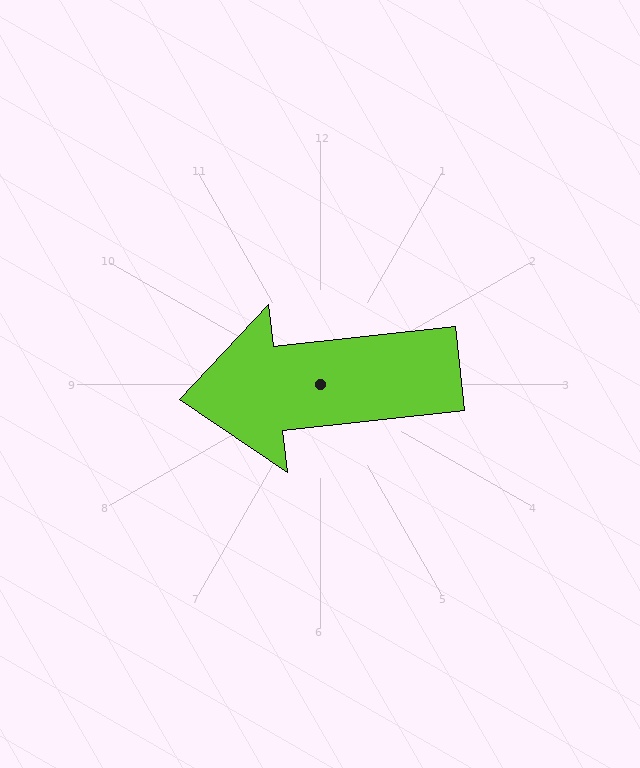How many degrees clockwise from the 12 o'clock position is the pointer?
Approximately 264 degrees.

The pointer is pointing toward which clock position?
Roughly 9 o'clock.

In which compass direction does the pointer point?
West.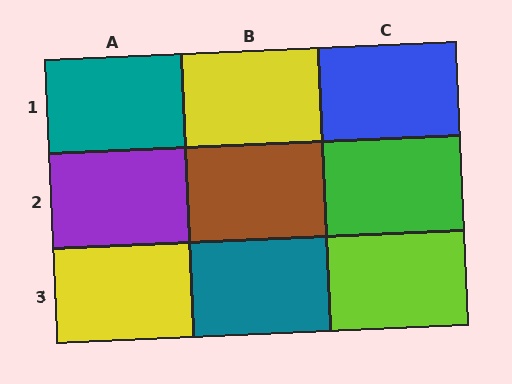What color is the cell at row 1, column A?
Teal.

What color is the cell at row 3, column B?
Teal.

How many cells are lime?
1 cell is lime.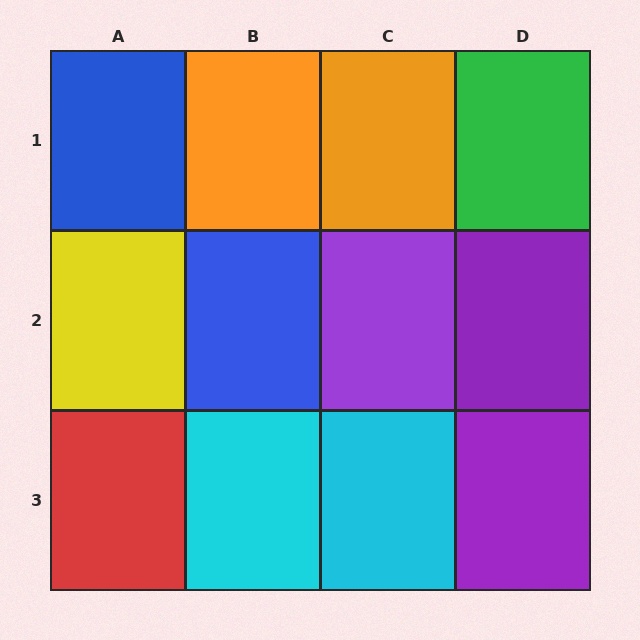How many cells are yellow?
1 cell is yellow.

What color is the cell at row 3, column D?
Purple.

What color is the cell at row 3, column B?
Cyan.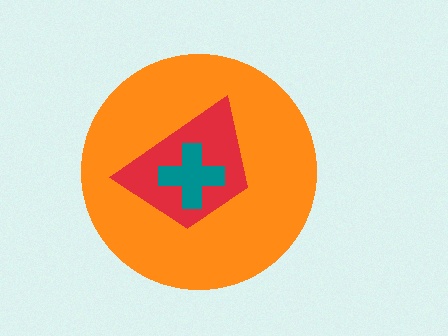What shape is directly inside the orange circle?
The red trapezoid.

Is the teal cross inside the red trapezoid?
Yes.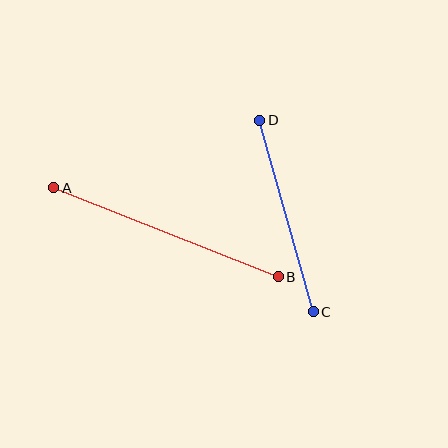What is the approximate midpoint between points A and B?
The midpoint is at approximately (166, 232) pixels.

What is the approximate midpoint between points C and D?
The midpoint is at approximately (287, 216) pixels.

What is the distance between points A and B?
The distance is approximately 242 pixels.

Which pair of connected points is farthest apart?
Points A and B are farthest apart.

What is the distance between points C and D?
The distance is approximately 199 pixels.